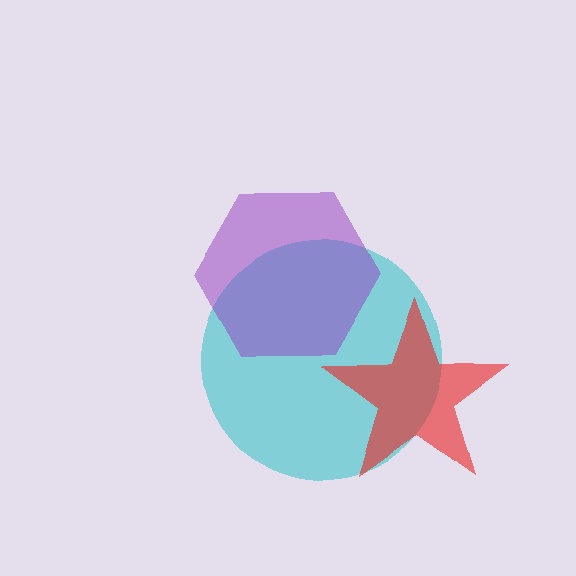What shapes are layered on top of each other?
The layered shapes are: a cyan circle, a red star, a purple hexagon.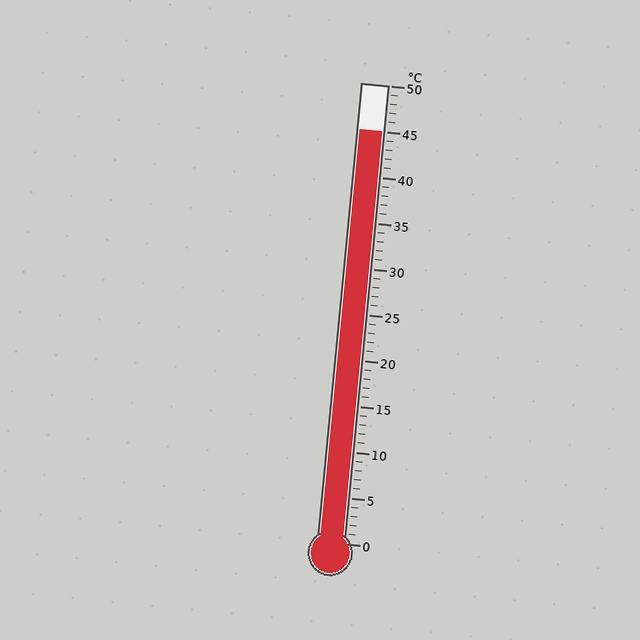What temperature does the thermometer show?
The thermometer shows approximately 45°C.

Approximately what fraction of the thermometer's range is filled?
The thermometer is filled to approximately 90% of its range.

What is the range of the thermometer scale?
The thermometer scale ranges from 0°C to 50°C.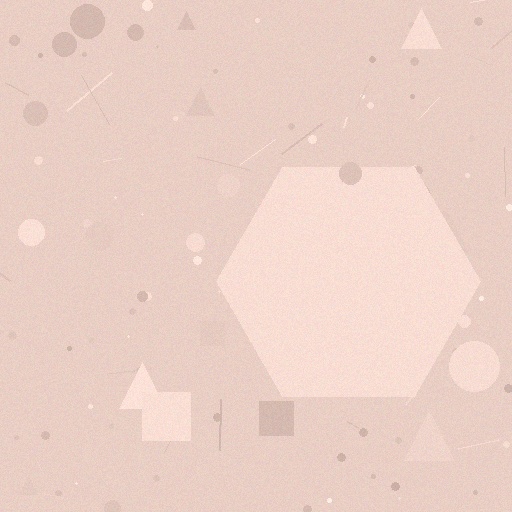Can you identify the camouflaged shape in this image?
The camouflaged shape is a hexagon.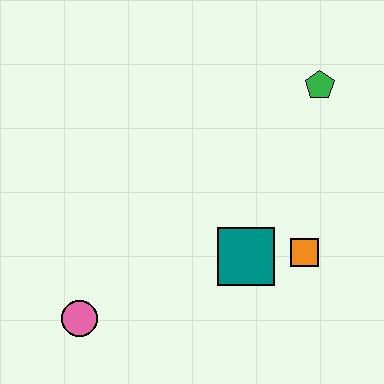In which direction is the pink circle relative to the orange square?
The pink circle is to the left of the orange square.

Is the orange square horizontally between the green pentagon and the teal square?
Yes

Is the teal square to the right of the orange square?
No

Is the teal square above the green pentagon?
No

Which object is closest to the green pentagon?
The orange square is closest to the green pentagon.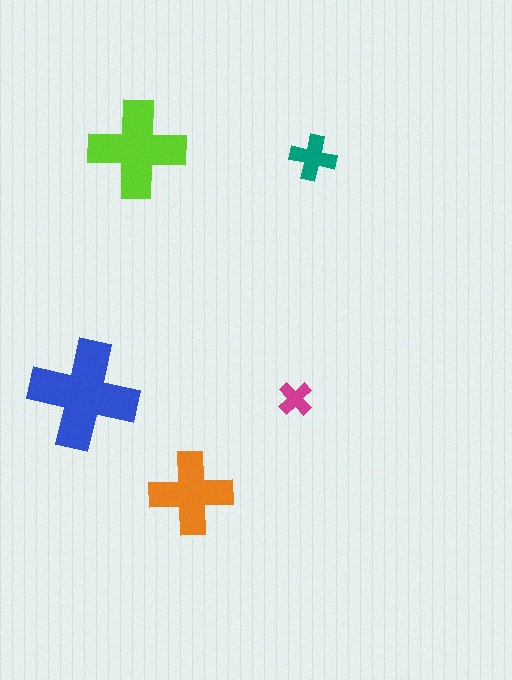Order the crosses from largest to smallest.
the blue one, the lime one, the orange one, the teal one, the magenta one.